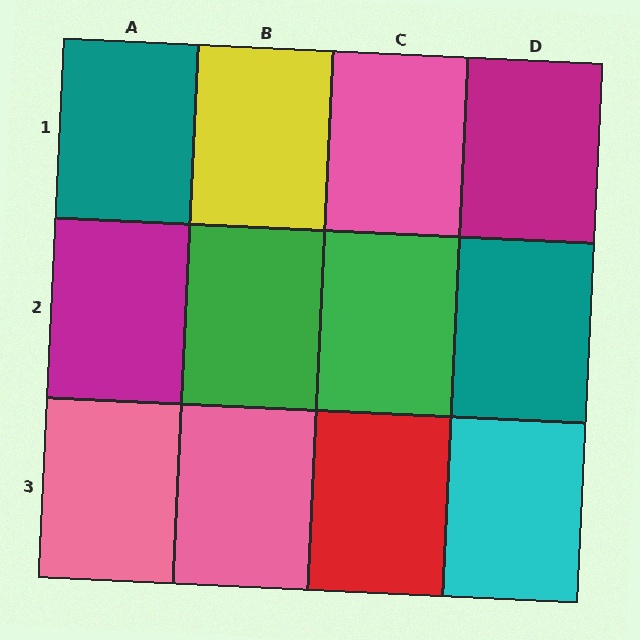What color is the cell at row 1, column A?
Teal.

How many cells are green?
2 cells are green.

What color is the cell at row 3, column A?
Pink.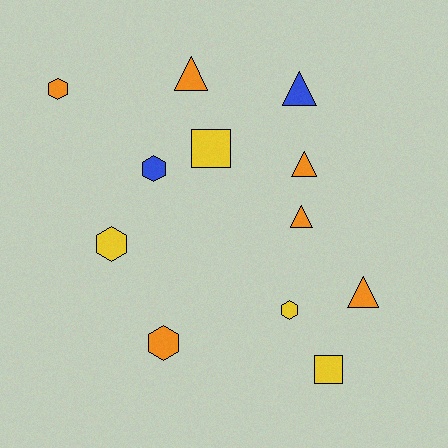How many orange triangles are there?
There are 4 orange triangles.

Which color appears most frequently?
Orange, with 6 objects.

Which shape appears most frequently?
Hexagon, with 5 objects.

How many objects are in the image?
There are 12 objects.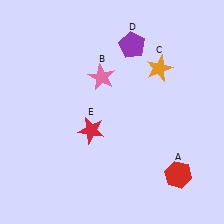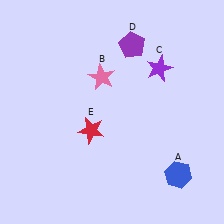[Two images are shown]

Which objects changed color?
A changed from red to blue. C changed from orange to purple.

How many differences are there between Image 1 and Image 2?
There are 2 differences between the two images.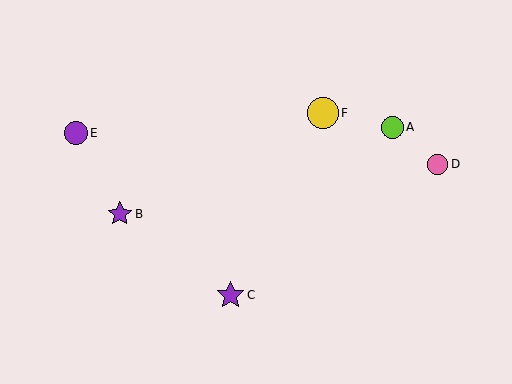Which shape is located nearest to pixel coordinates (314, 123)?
The yellow circle (labeled F) at (323, 113) is nearest to that location.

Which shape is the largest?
The yellow circle (labeled F) is the largest.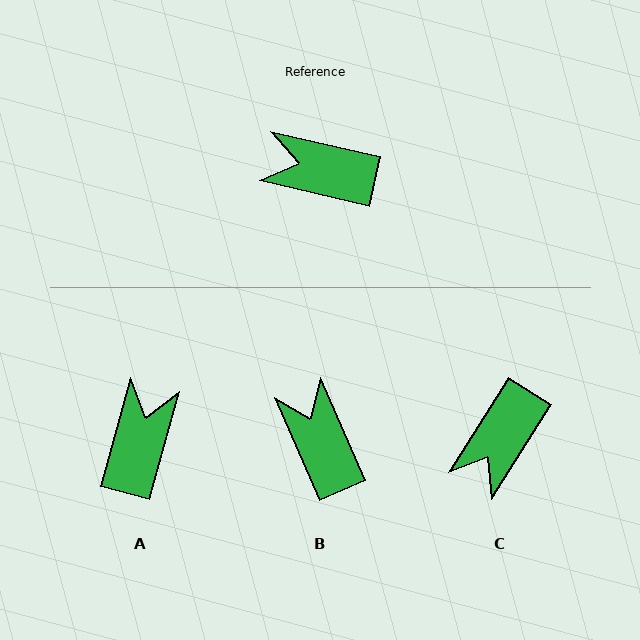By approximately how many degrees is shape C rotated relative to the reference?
Approximately 71 degrees counter-clockwise.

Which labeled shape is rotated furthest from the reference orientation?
A, about 92 degrees away.